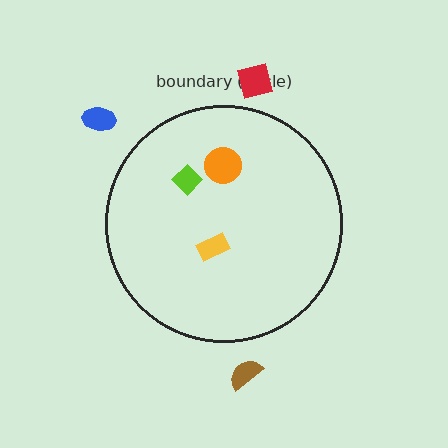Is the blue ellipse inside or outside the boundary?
Outside.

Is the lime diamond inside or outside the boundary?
Inside.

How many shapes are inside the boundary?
3 inside, 3 outside.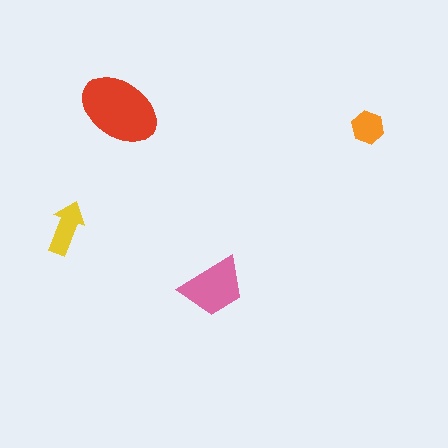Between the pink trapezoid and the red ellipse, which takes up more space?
The red ellipse.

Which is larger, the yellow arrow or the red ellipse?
The red ellipse.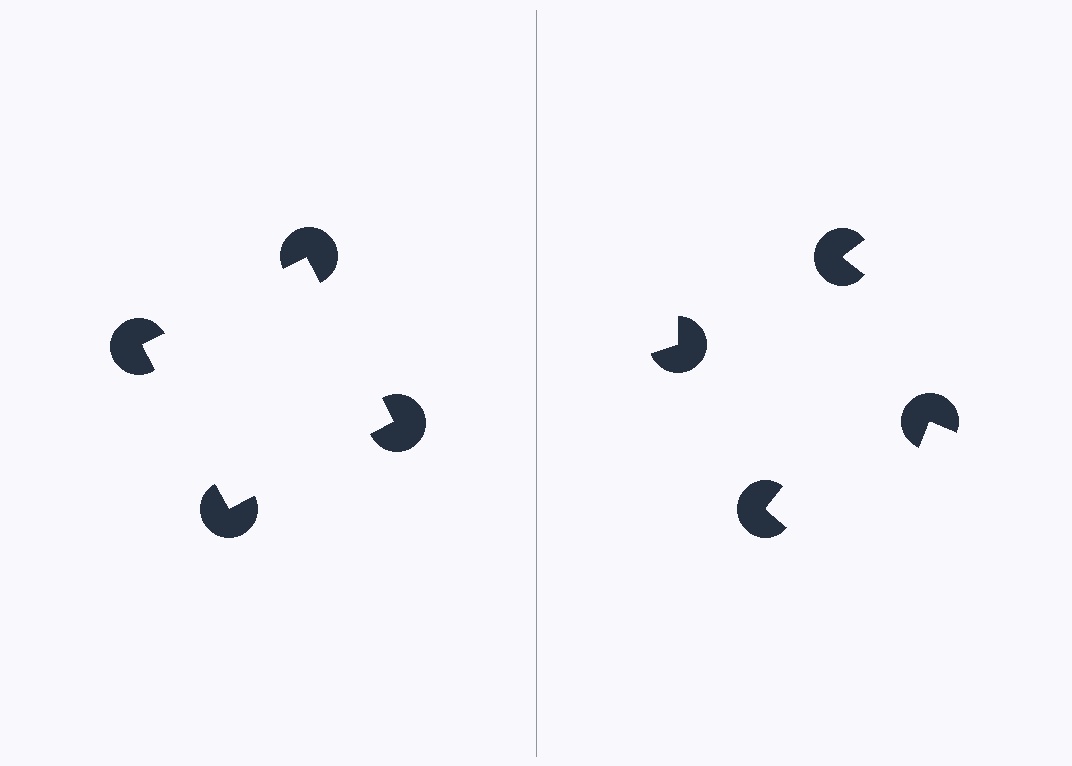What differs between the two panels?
The pac-man discs are positioned identically on both sides; only the wedge orientations differ. On the left they align to a square; on the right they are misaligned.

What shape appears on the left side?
An illusory square.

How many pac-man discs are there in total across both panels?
8 — 4 on each side.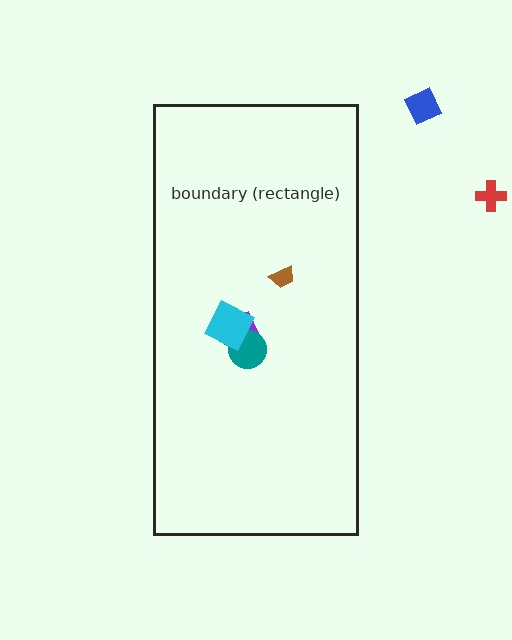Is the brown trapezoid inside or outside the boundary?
Inside.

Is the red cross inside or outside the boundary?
Outside.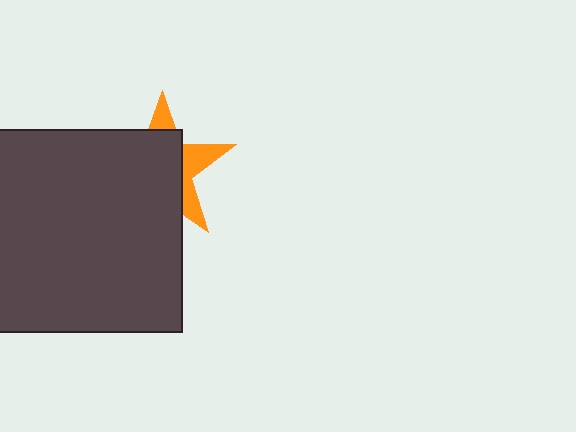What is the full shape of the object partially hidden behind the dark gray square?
The partially hidden object is an orange star.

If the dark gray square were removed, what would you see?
You would see the complete orange star.